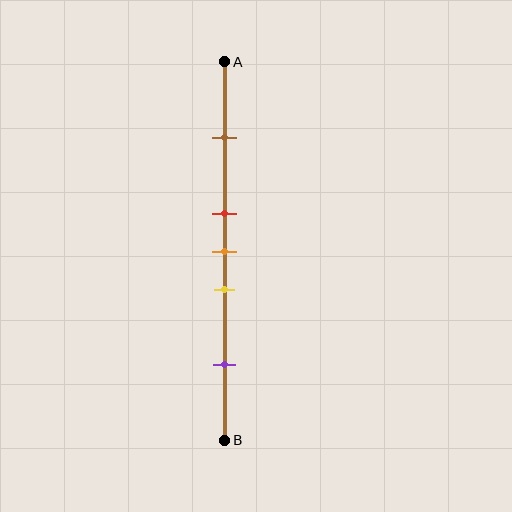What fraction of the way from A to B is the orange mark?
The orange mark is approximately 50% (0.5) of the way from A to B.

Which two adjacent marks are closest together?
The red and orange marks are the closest adjacent pair.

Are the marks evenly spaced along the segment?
No, the marks are not evenly spaced.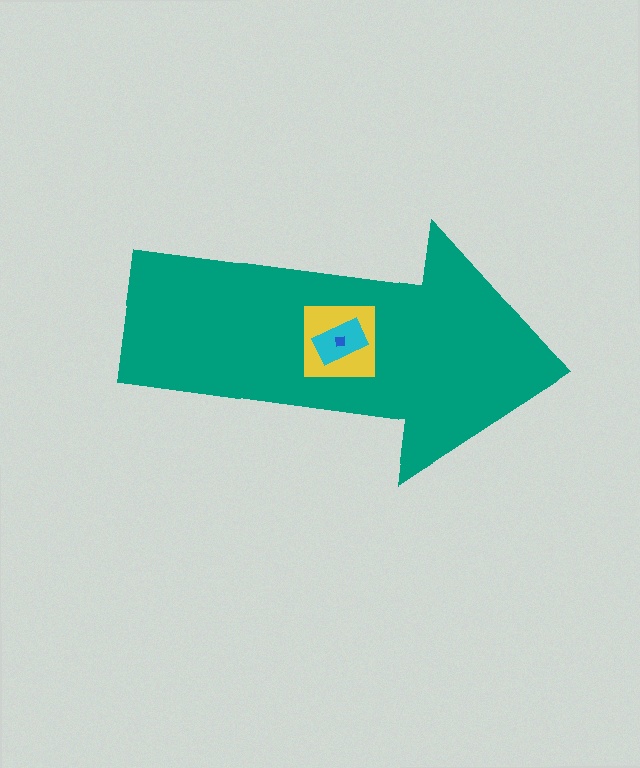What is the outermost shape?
The teal arrow.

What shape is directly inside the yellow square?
The cyan rectangle.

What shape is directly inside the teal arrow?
The yellow square.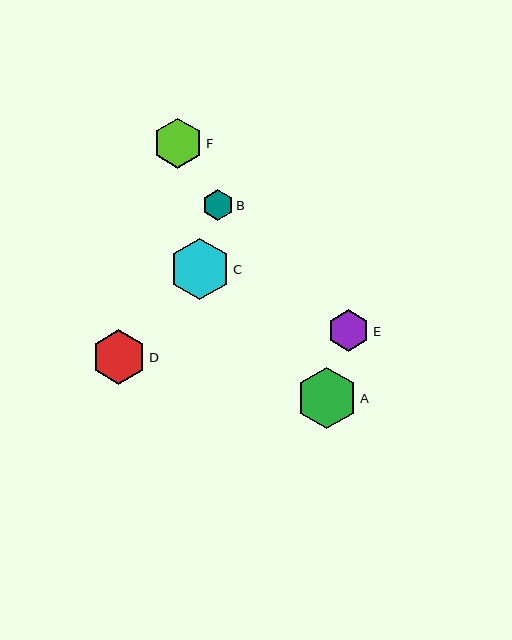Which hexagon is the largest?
Hexagon C is the largest with a size of approximately 61 pixels.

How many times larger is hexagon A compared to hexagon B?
Hexagon A is approximately 2.0 times the size of hexagon B.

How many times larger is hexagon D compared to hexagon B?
Hexagon D is approximately 1.8 times the size of hexagon B.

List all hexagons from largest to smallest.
From largest to smallest: C, A, D, F, E, B.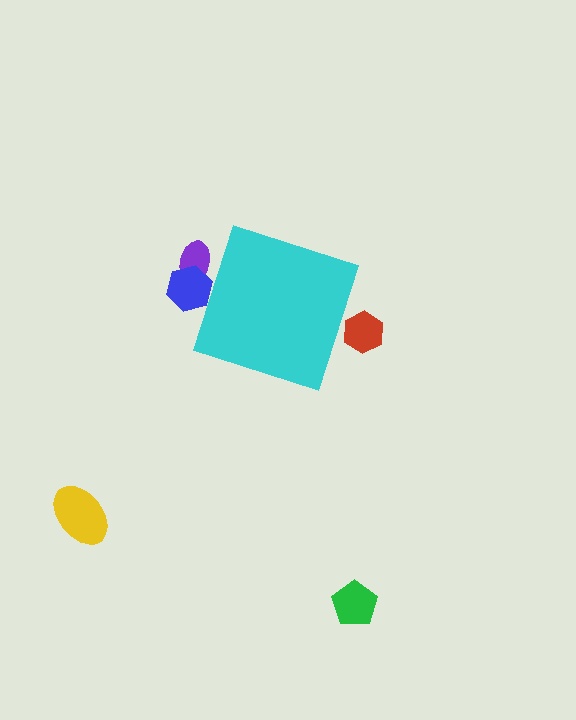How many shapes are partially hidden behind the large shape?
3 shapes are partially hidden.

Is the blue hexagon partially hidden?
Yes, the blue hexagon is partially hidden behind the cyan diamond.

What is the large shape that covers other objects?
A cyan diamond.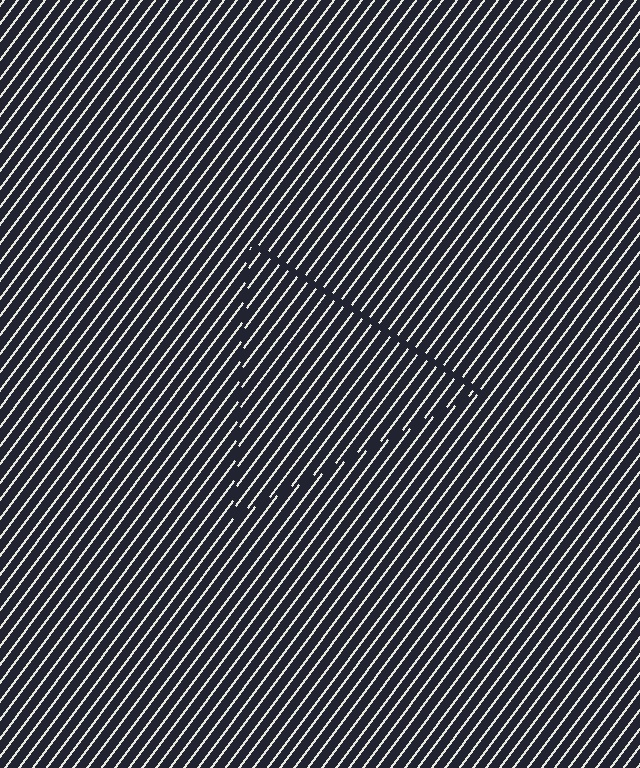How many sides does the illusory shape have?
3 sides — the line-ends trace a triangle.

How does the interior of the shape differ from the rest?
The interior of the shape contains the same grating, shifted by half a period — the contour is defined by the phase discontinuity where line-ends from the inner and outer gratings abut.